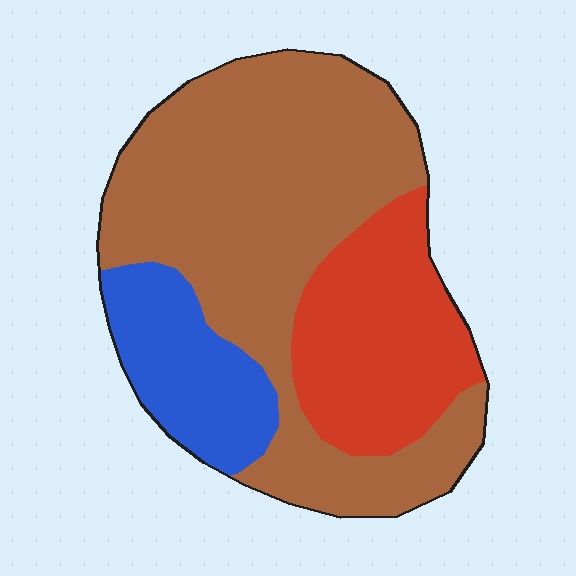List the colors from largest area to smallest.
From largest to smallest: brown, red, blue.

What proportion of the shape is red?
Red covers about 25% of the shape.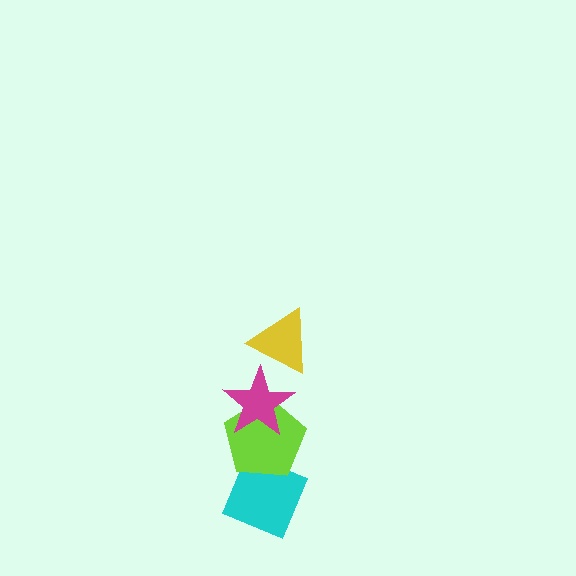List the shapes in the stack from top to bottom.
From top to bottom: the yellow triangle, the magenta star, the lime pentagon, the cyan diamond.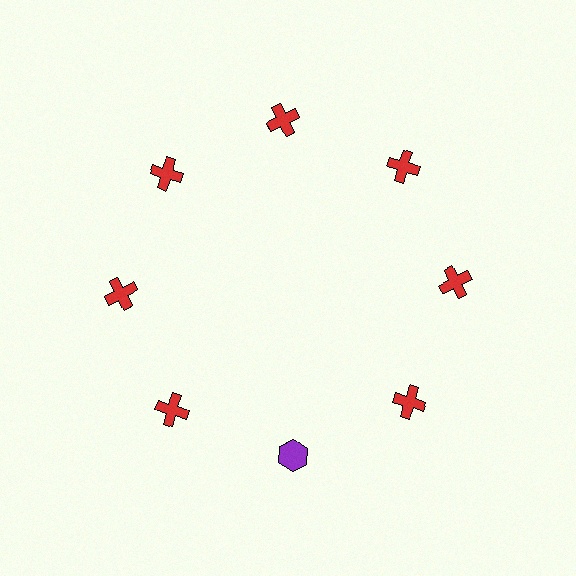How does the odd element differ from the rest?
It differs in both color (purple instead of red) and shape (hexagon instead of cross).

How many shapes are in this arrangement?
There are 8 shapes arranged in a ring pattern.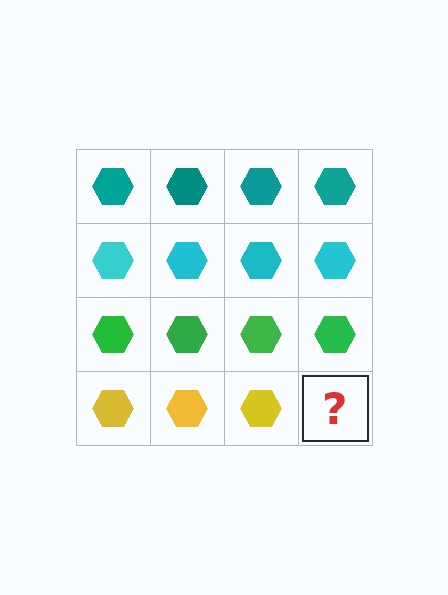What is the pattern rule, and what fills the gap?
The rule is that each row has a consistent color. The gap should be filled with a yellow hexagon.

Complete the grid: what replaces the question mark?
The question mark should be replaced with a yellow hexagon.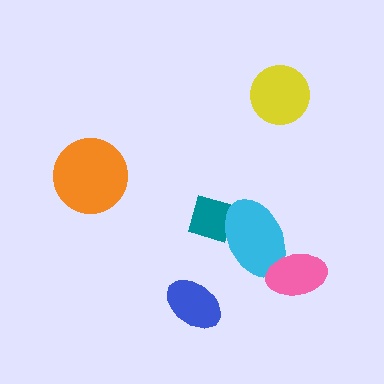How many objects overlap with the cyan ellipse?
2 objects overlap with the cyan ellipse.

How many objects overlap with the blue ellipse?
0 objects overlap with the blue ellipse.